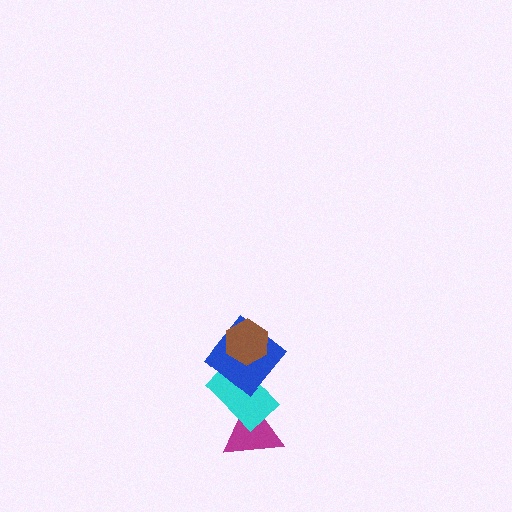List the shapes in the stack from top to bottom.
From top to bottom: the brown hexagon, the blue diamond, the cyan rectangle, the magenta triangle.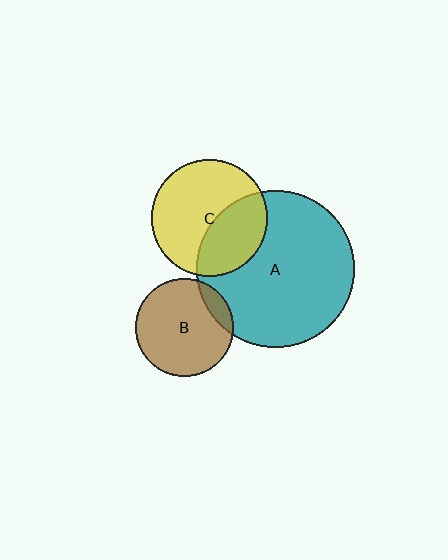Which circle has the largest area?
Circle A (teal).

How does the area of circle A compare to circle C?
Approximately 1.8 times.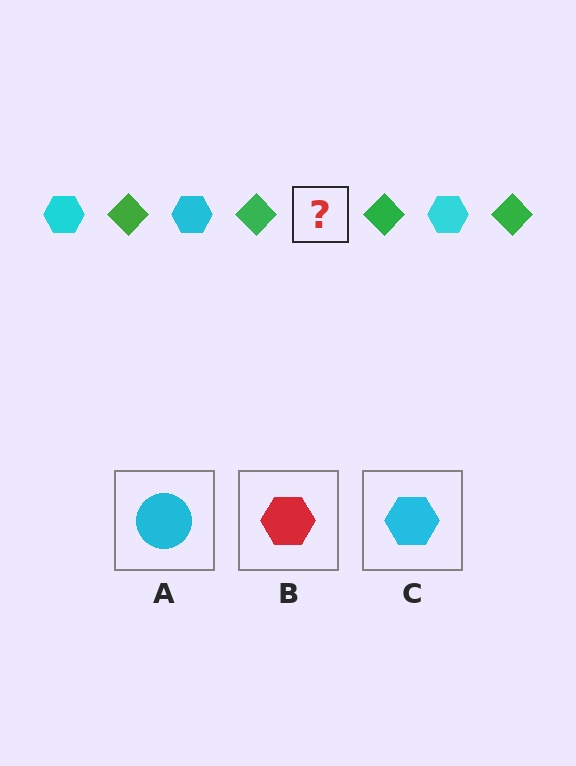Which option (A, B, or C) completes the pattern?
C.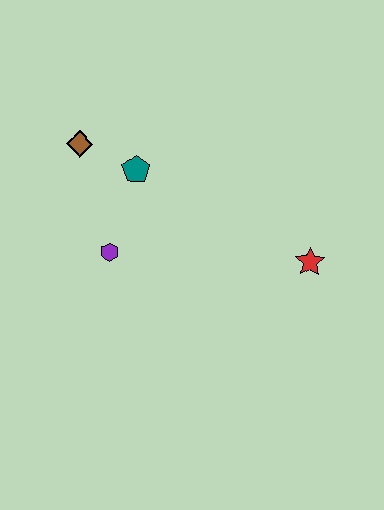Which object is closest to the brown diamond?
The teal pentagon is closest to the brown diamond.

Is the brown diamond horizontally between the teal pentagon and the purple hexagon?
No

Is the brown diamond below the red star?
No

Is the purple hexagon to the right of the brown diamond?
Yes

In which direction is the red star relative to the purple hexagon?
The red star is to the right of the purple hexagon.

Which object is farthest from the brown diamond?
The red star is farthest from the brown diamond.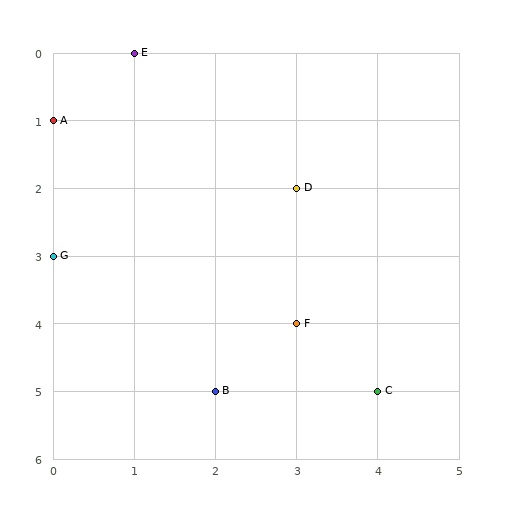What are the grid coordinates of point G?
Point G is at grid coordinates (0, 3).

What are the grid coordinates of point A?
Point A is at grid coordinates (0, 1).